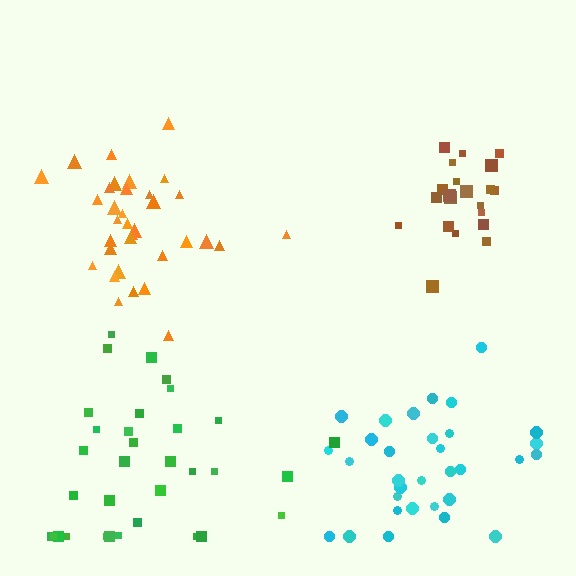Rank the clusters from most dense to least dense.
brown, orange, cyan, green.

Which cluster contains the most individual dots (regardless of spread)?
Orange (34).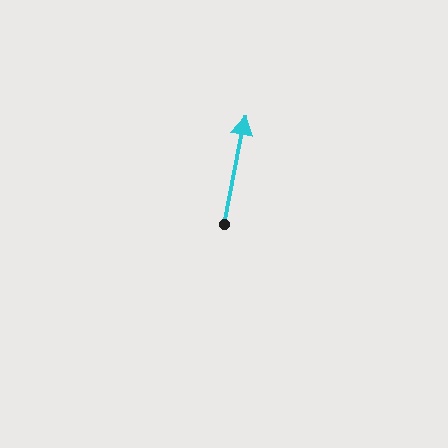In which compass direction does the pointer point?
North.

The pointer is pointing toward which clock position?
Roughly 12 o'clock.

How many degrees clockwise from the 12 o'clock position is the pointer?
Approximately 11 degrees.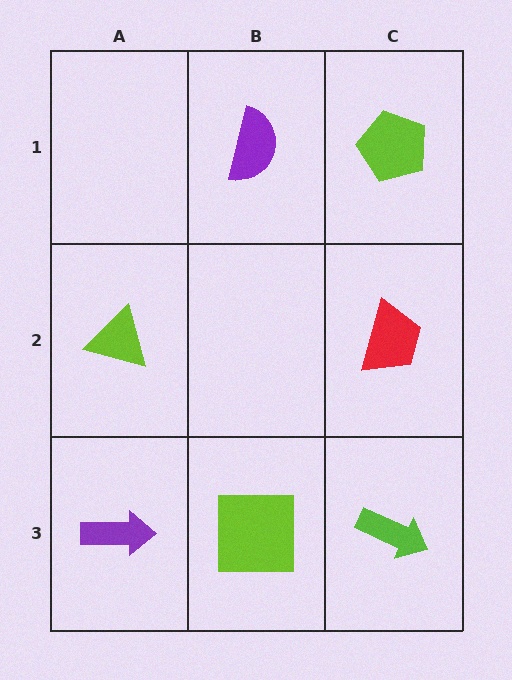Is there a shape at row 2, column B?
No, that cell is empty.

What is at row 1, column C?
A lime pentagon.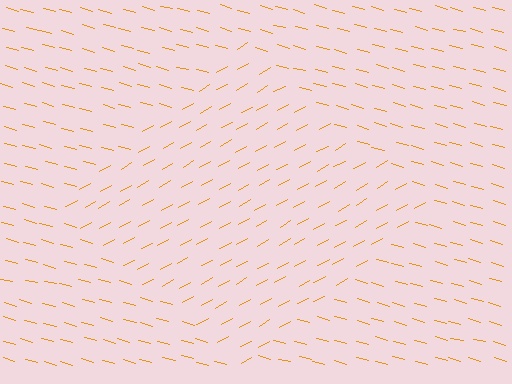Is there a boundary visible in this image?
Yes, there is a texture boundary formed by a change in line orientation.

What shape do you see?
I see a diamond.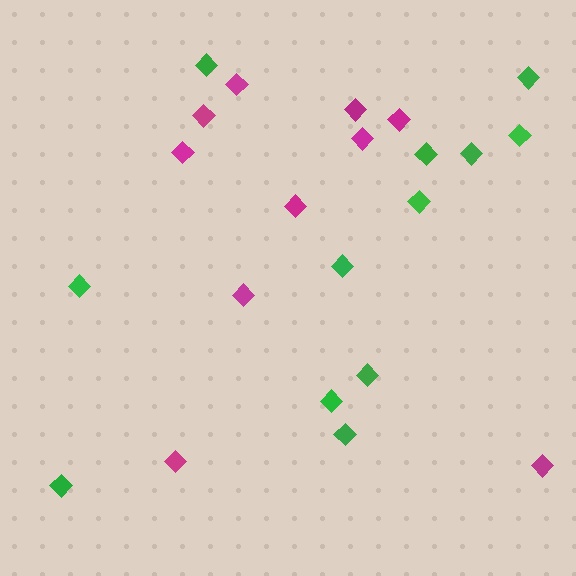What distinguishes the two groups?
There are 2 groups: one group of green diamonds (12) and one group of magenta diamonds (10).